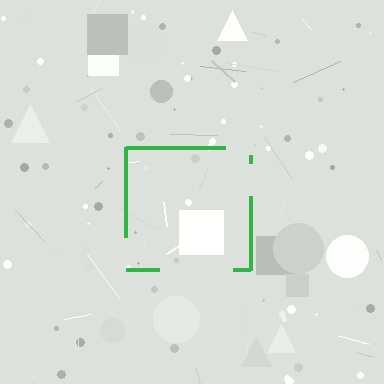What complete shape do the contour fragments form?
The contour fragments form a square.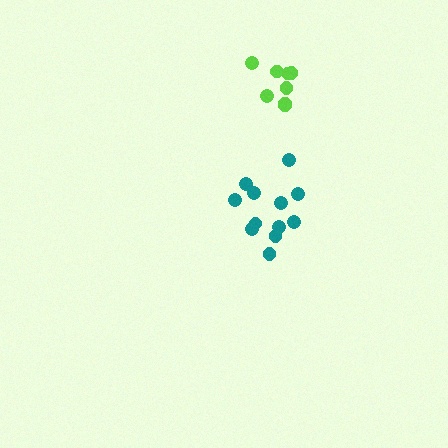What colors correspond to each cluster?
The clusters are colored: teal, lime.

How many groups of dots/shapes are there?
There are 2 groups.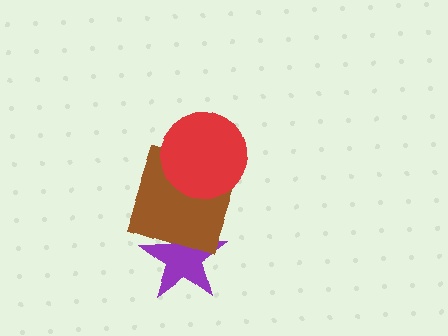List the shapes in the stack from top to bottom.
From top to bottom: the red circle, the brown square, the purple star.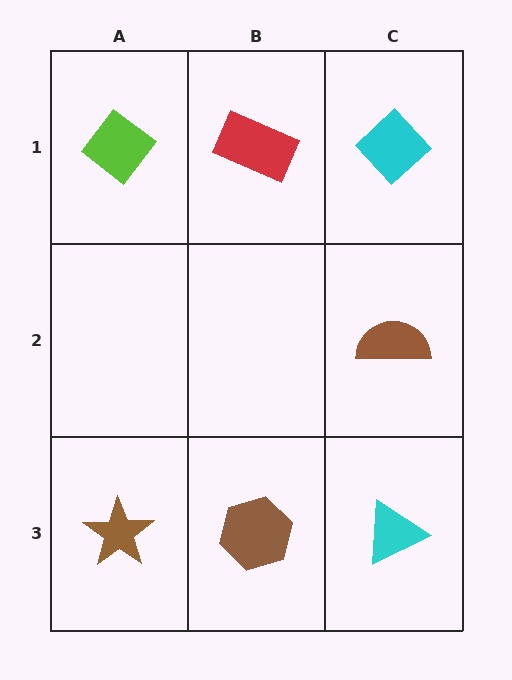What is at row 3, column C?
A cyan triangle.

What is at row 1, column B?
A red rectangle.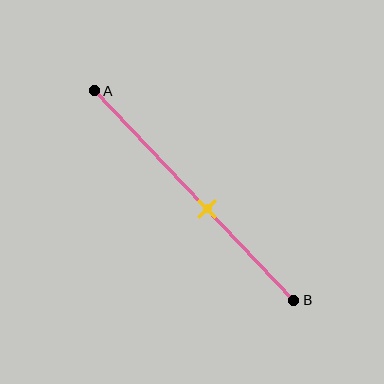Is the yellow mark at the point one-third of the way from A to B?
No, the mark is at about 55% from A, not at the 33% one-third point.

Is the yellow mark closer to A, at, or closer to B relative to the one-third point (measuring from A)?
The yellow mark is closer to point B than the one-third point of segment AB.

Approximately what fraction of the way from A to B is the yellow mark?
The yellow mark is approximately 55% of the way from A to B.